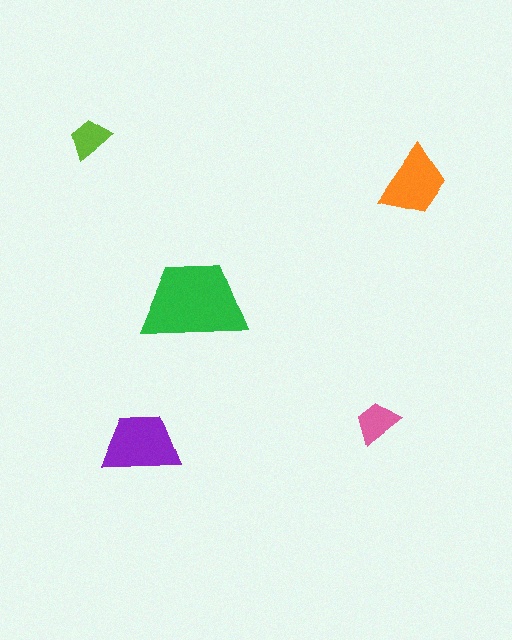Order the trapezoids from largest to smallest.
the green one, the purple one, the orange one, the pink one, the lime one.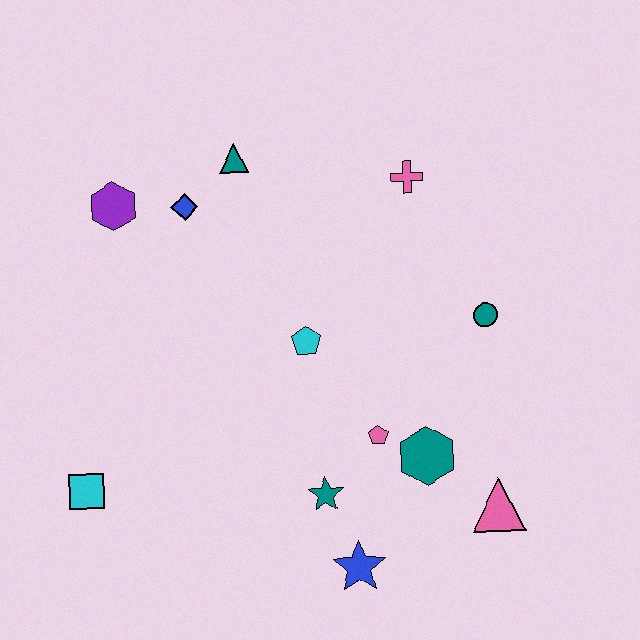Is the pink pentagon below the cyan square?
No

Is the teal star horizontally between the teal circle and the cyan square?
Yes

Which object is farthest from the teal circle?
The cyan square is farthest from the teal circle.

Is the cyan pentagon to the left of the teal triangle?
No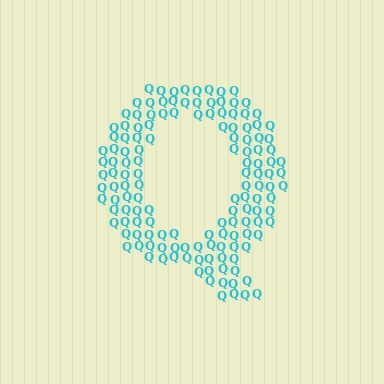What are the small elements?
The small elements are letter Q's.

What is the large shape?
The large shape is the letter Q.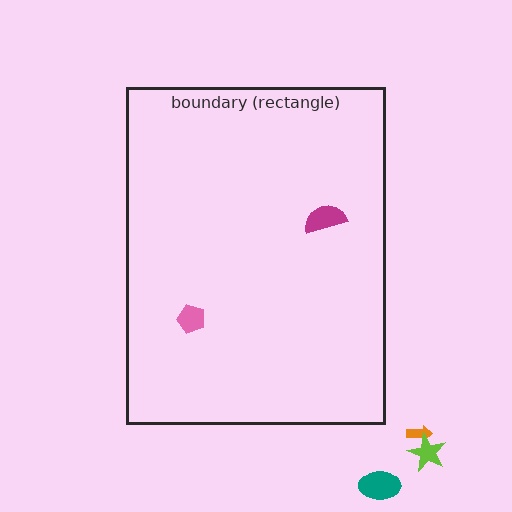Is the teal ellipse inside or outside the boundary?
Outside.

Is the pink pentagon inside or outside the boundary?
Inside.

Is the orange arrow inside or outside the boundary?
Outside.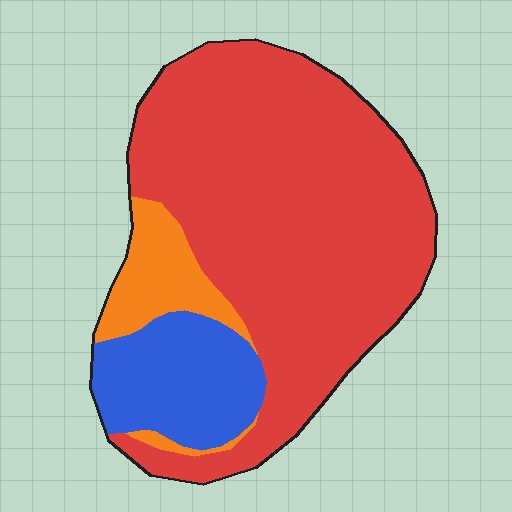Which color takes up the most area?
Red, at roughly 75%.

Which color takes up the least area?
Orange, at roughly 10%.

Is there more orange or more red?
Red.